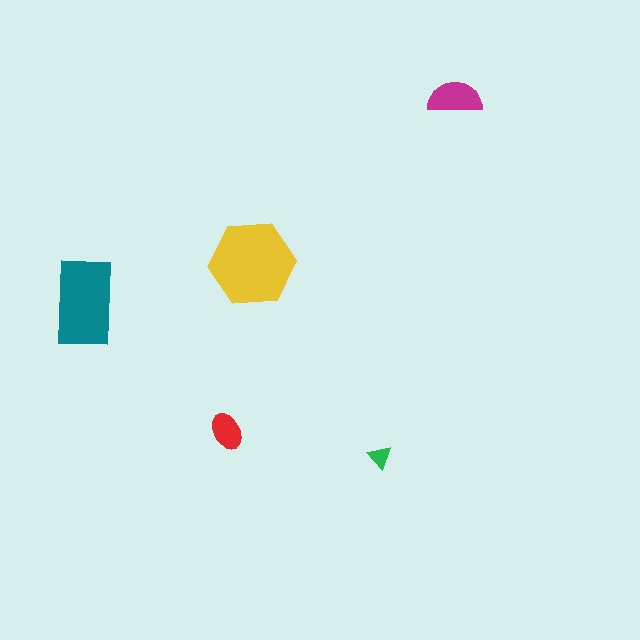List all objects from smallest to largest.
The green triangle, the red ellipse, the magenta semicircle, the teal rectangle, the yellow hexagon.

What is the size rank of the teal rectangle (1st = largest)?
2nd.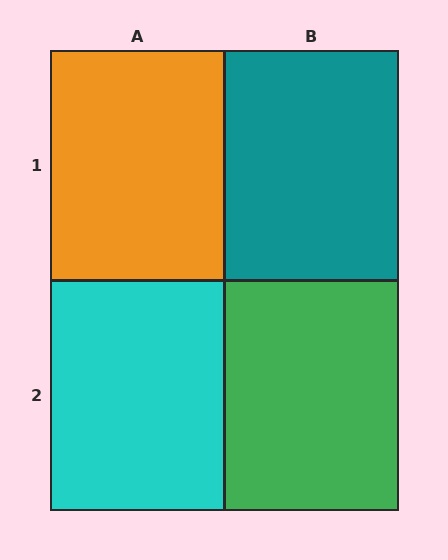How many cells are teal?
1 cell is teal.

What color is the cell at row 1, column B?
Teal.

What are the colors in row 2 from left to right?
Cyan, green.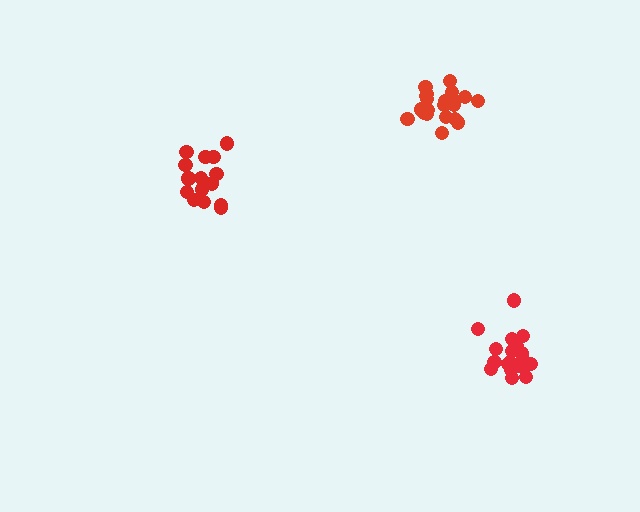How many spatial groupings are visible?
There are 3 spatial groupings.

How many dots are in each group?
Group 1: 21 dots, Group 2: 15 dots, Group 3: 19 dots (55 total).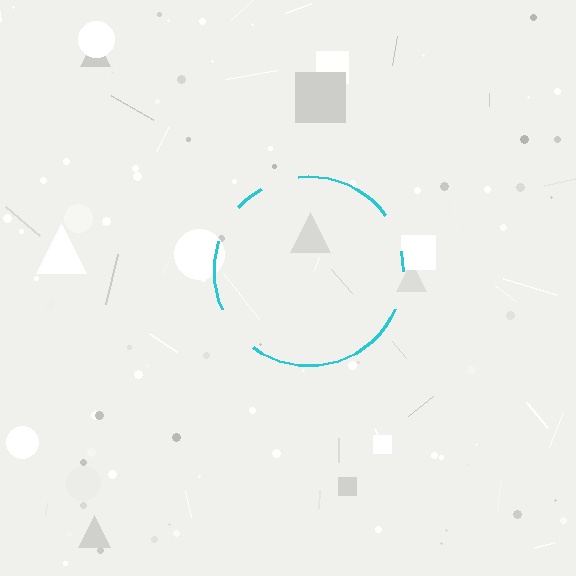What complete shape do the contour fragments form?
The contour fragments form a circle.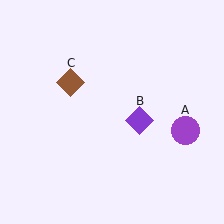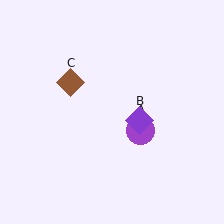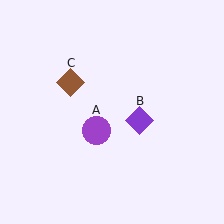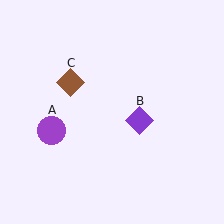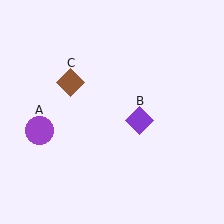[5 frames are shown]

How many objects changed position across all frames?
1 object changed position: purple circle (object A).